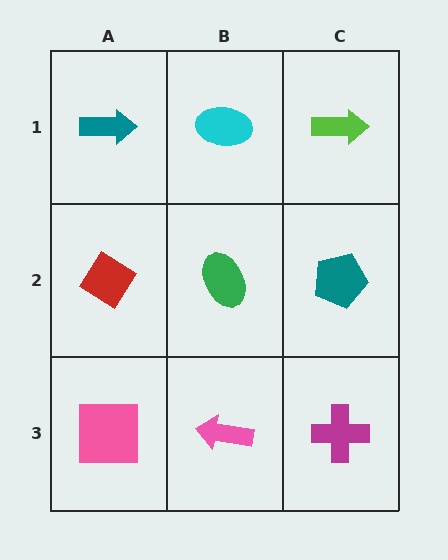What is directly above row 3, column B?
A green ellipse.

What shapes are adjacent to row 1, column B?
A green ellipse (row 2, column B), a teal arrow (row 1, column A), a lime arrow (row 1, column C).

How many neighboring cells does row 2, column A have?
3.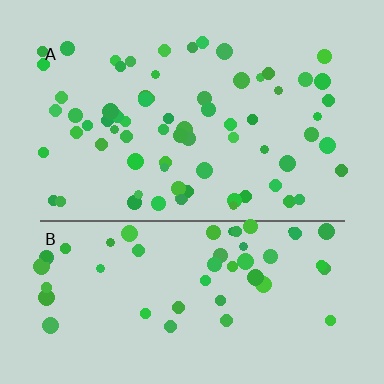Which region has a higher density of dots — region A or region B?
A (the top).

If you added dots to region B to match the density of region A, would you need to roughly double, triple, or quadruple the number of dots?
Approximately double.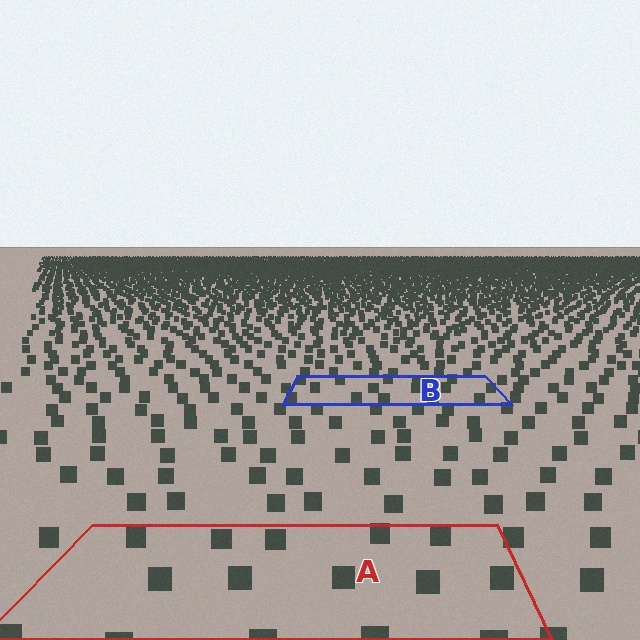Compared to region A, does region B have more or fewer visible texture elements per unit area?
Region B has more texture elements per unit area — they are packed more densely because it is farther away.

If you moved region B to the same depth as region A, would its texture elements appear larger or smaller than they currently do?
They would appear larger. At a closer depth, the same texture elements are projected at a bigger on-screen size.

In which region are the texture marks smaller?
The texture marks are smaller in region B, because it is farther away.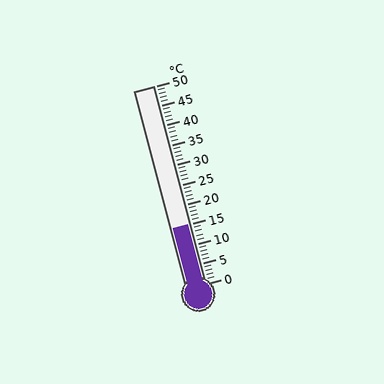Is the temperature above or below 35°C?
The temperature is below 35°C.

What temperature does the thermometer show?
The thermometer shows approximately 15°C.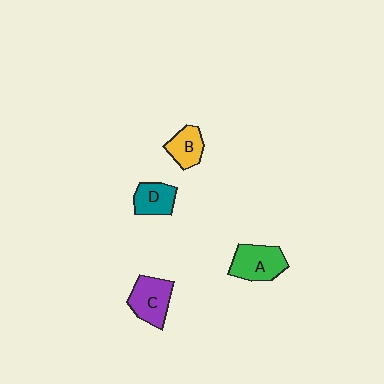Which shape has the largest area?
Shape A (green).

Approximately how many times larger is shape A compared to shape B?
Approximately 1.4 times.